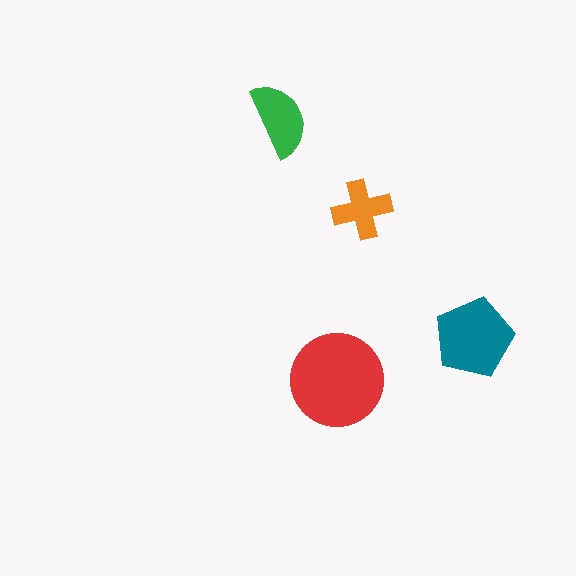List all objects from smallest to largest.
The orange cross, the green semicircle, the teal pentagon, the red circle.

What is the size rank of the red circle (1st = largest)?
1st.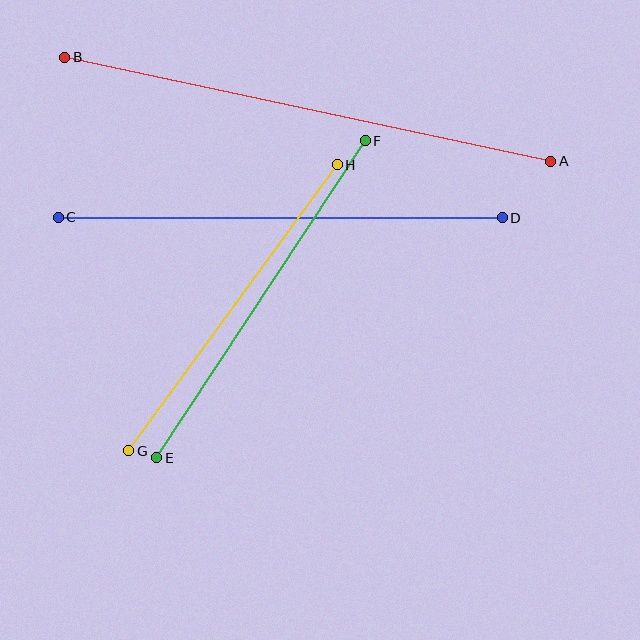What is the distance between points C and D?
The distance is approximately 444 pixels.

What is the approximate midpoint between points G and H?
The midpoint is at approximately (233, 308) pixels.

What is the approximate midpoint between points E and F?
The midpoint is at approximately (261, 299) pixels.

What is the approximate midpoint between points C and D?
The midpoint is at approximately (280, 218) pixels.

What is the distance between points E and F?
The distance is approximately 379 pixels.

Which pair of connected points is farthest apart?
Points A and B are farthest apart.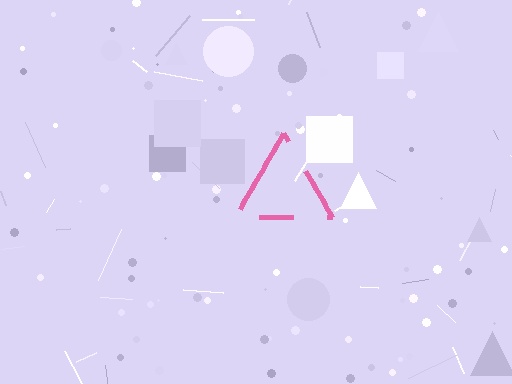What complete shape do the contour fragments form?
The contour fragments form a triangle.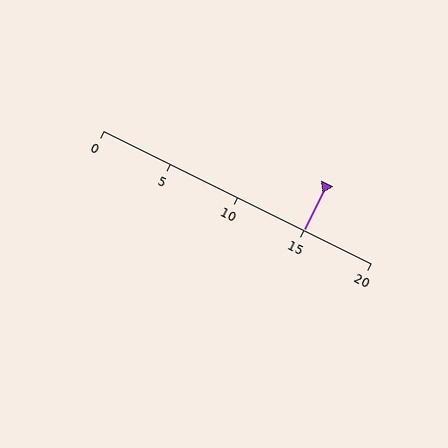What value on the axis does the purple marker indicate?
The marker indicates approximately 15.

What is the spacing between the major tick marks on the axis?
The major ticks are spaced 5 apart.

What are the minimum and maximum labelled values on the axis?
The axis runs from 0 to 20.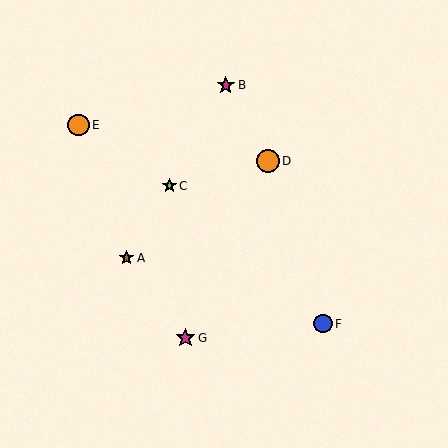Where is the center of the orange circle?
The center of the orange circle is at (78, 125).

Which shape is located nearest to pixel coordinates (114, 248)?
The brown star (labeled A) at (126, 258) is nearest to that location.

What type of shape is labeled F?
Shape F is a blue circle.